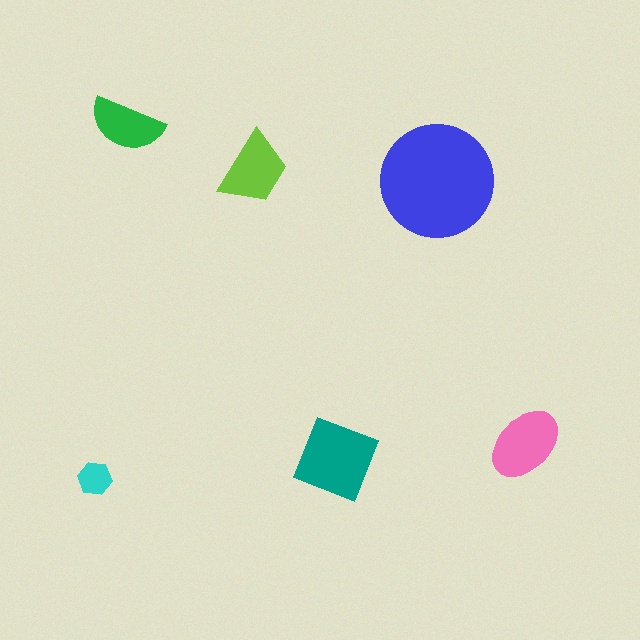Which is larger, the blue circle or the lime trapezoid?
The blue circle.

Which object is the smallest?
The cyan hexagon.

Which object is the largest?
The blue circle.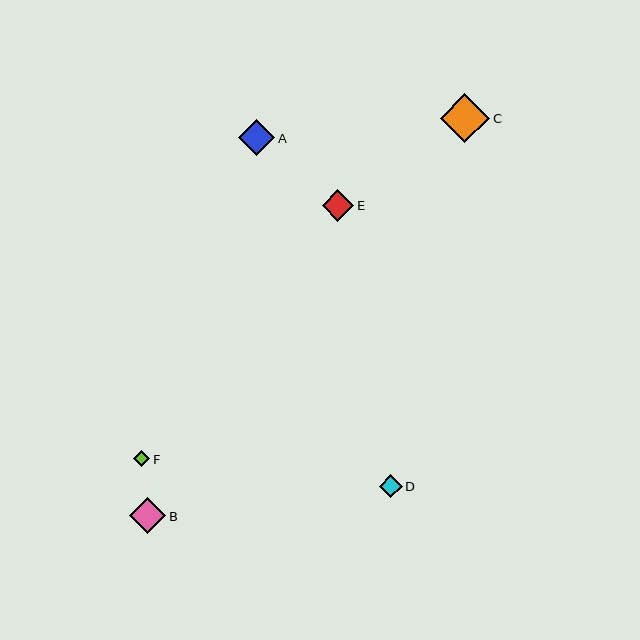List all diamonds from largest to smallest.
From largest to smallest: C, B, A, E, D, F.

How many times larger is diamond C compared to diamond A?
Diamond C is approximately 1.4 times the size of diamond A.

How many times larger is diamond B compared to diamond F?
Diamond B is approximately 2.3 times the size of diamond F.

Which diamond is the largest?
Diamond C is the largest with a size of approximately 49 pixels.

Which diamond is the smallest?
Diamond F is the smallest with a size of approximately 16 pixels.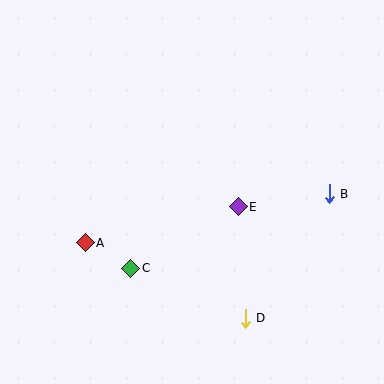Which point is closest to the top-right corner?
Point B is closest to the top-right corner.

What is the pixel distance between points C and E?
The distance between C and E is 124 pixels.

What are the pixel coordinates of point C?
Point C is at (131, 268).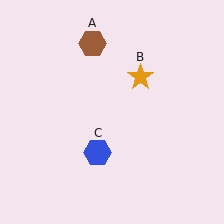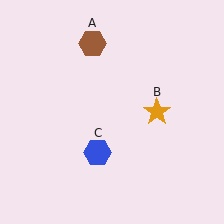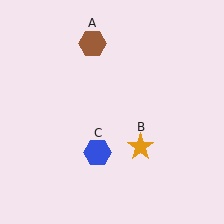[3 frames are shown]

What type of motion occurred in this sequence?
The orange star (object B) rotated clockwise around the center of the scene.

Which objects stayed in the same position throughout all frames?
Brown hexagon (object A) and blue hexagon (object C) remained stationary.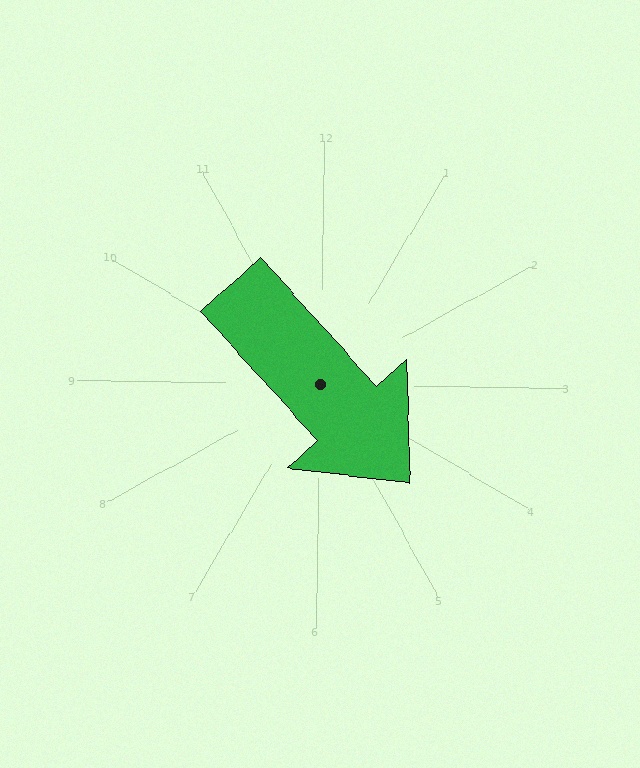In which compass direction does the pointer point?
Southeast.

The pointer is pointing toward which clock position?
Roughly 5 o'clock.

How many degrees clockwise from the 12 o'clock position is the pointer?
Approximately 137 degrees.